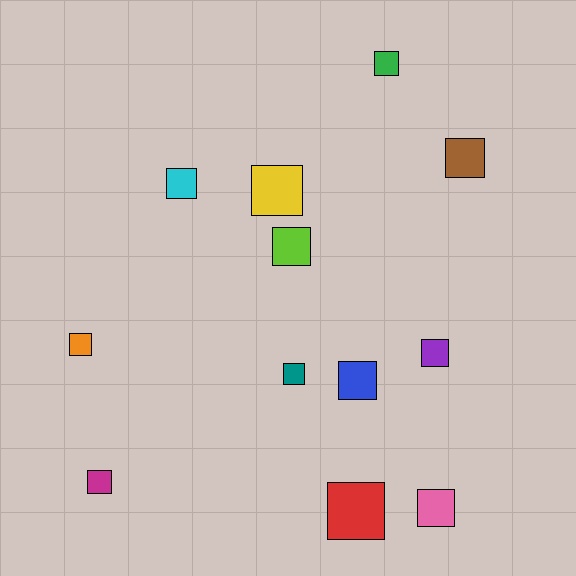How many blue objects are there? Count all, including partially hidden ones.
There is 1 blue object.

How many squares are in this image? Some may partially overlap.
There are 12 squares.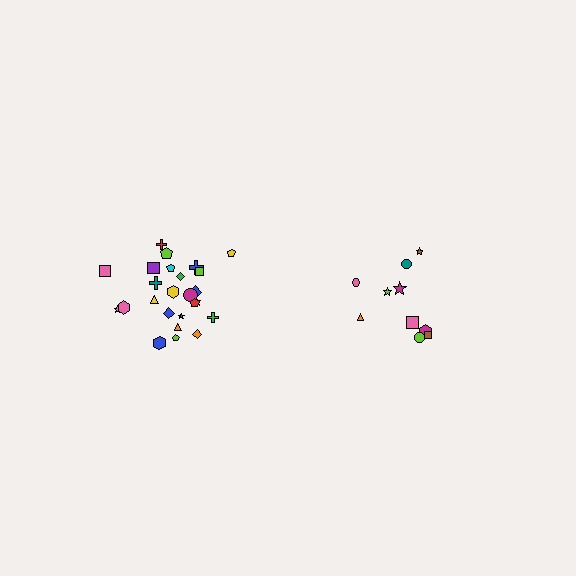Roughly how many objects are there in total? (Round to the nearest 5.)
Roughly 35 objects in total.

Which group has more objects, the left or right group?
The left group.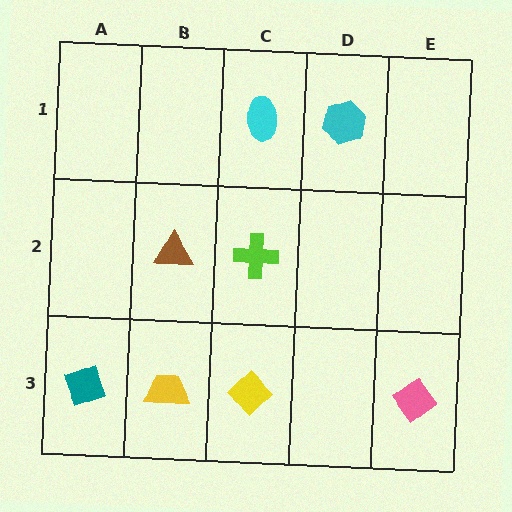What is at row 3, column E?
A pink diamond.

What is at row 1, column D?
A cyan hexagon.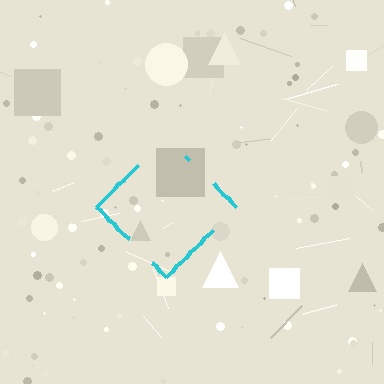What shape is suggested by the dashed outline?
The dashed outline suggests a diamond.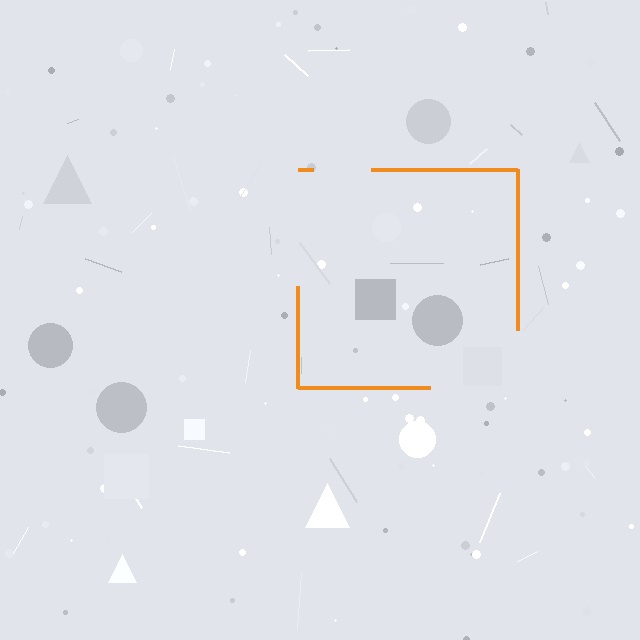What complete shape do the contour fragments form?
The contour fragments form a square.